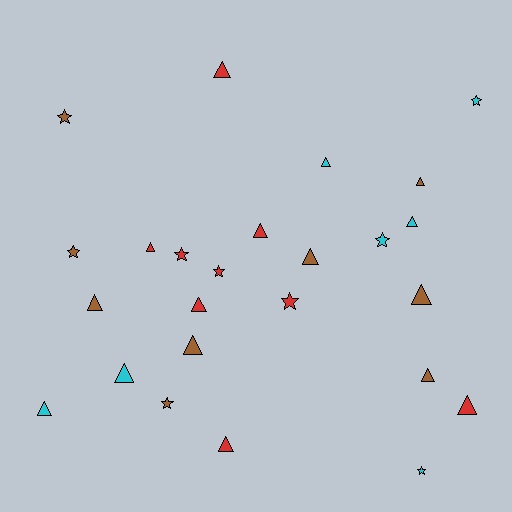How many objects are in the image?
There are 25 objects.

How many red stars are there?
There are 3 red stars.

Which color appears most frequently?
Red, with 9 objects.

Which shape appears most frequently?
Triangle, with 16 objects.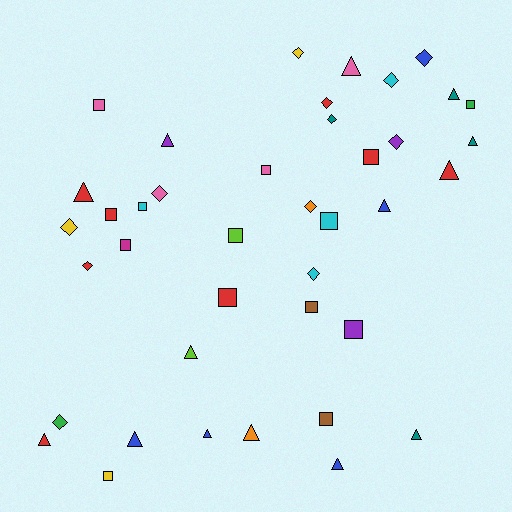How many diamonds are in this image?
There are 12 diamonds.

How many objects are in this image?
There are 40 objects.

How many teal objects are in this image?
There are 4 teal objects.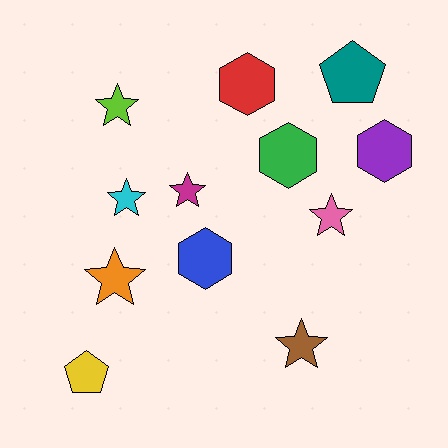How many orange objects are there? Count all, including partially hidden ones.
There is 1 orange object.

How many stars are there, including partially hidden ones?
There are 6 stars.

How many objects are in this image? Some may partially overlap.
There are 12 objects.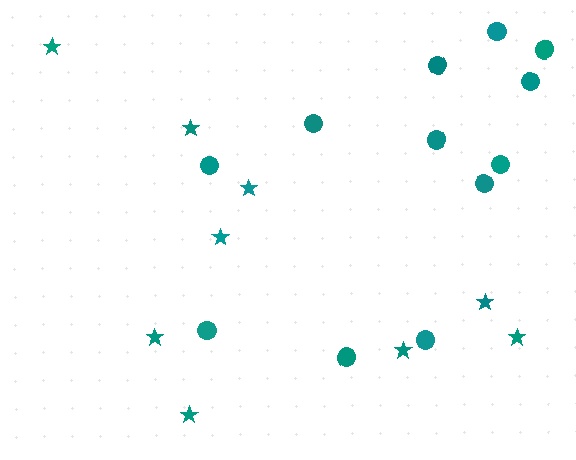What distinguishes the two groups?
There are 2 groups: one group of stars (9) and one group of circles (12).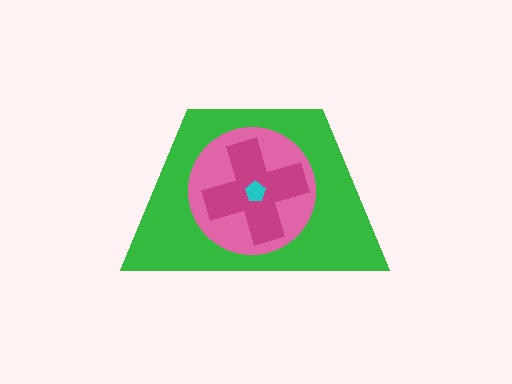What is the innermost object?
The cyan pentagon.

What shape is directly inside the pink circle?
The magenta cross.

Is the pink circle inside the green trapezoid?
Yes.